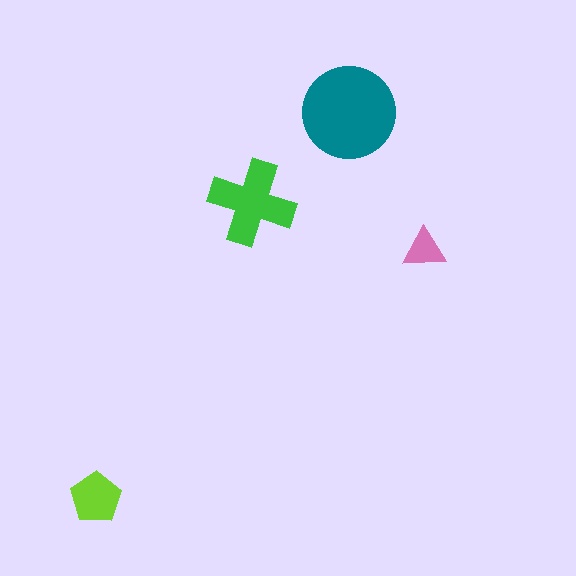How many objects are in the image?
There are 4 objects in the image.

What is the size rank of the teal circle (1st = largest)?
1st.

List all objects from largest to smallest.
The teal circle, the green cross, the lime pentagon, the pink triangle.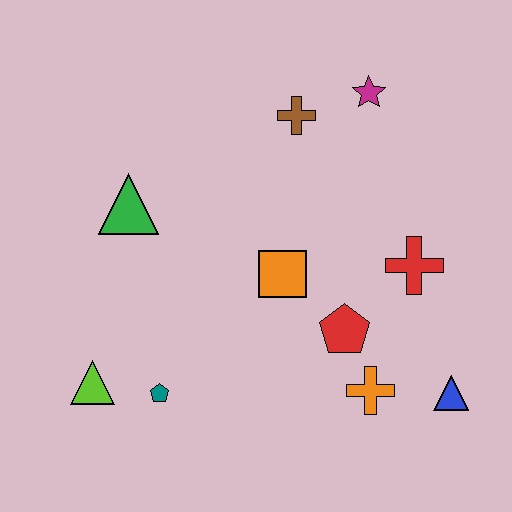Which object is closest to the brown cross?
The magenta star is closest to the brown cross.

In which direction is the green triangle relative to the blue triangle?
The green triangle is to the left of the blue triangle.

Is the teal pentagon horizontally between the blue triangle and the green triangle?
Yes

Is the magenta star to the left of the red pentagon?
No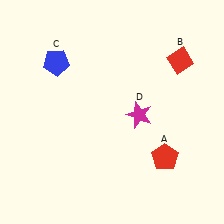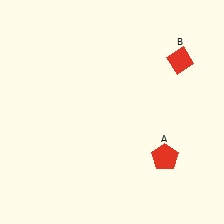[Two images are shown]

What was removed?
The blue pentagon (C), the magenta star (D) were removed in Image 2.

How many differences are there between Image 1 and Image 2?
There are 2 differences between the two images.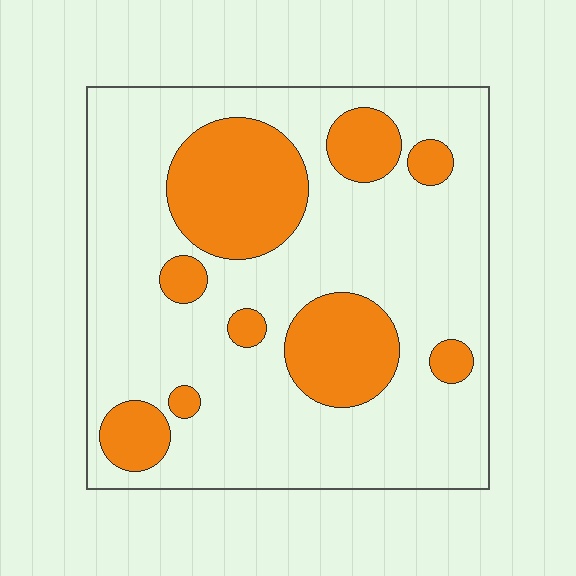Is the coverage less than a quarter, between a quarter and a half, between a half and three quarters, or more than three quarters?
Between a quarter and a half.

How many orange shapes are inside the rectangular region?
9.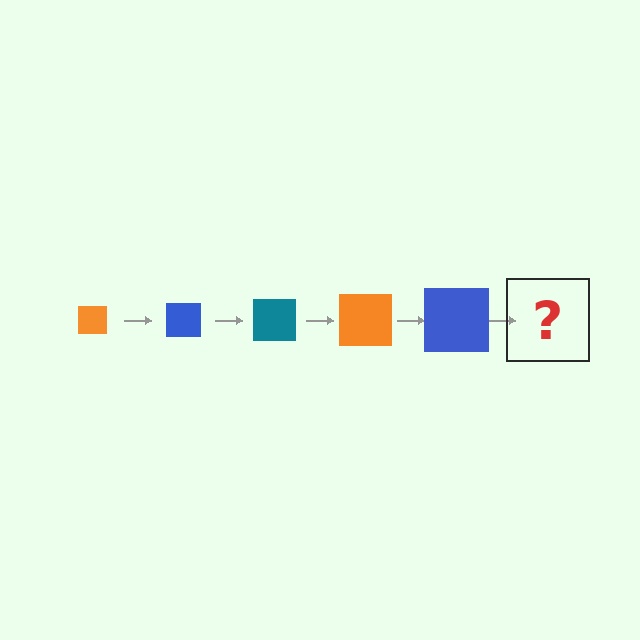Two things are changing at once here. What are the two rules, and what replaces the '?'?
The two rules are that the square grows larger each step and the color cycles through orange, blue, and teal. The '?' should be a teal square, larger than the previous one.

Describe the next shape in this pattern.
It should be a teal square, larger than the previous one.